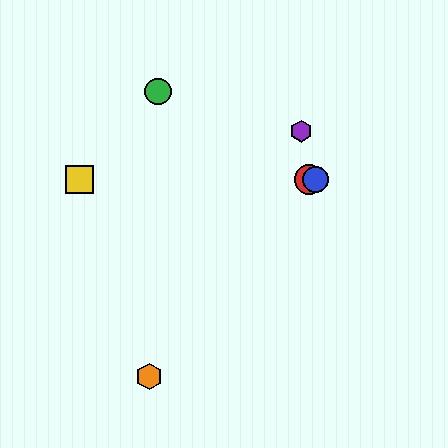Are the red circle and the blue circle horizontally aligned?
Yes, both are at y≈180.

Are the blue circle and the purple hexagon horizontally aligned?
No, the blue circle is at y≈180 and the purple hexagon is at y≈131.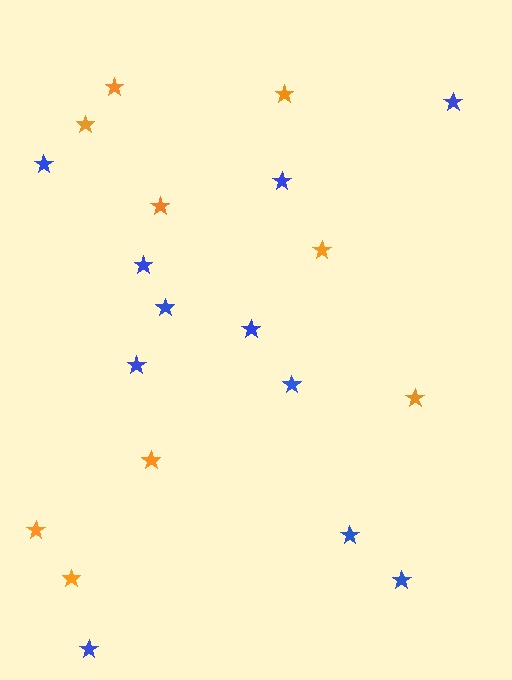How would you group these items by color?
There are 2 groups: one group of blue stars (11) and one group of orange stars (9).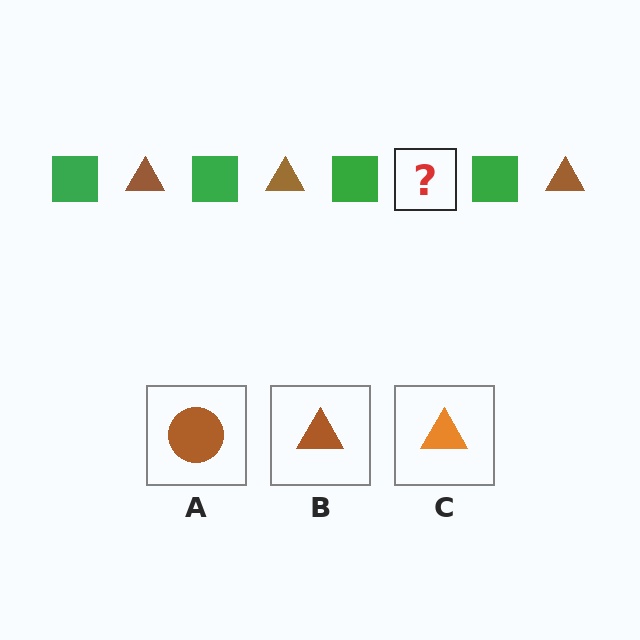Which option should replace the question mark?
Option B.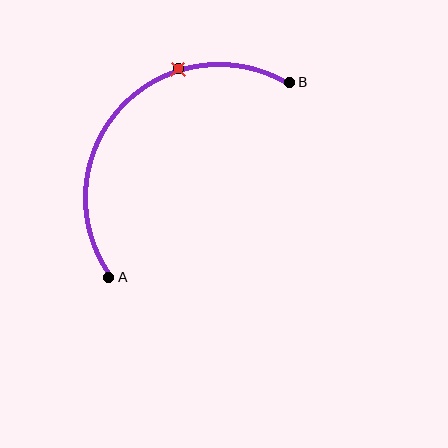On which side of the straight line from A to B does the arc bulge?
The arc bulges above and to the left of the straight line connecting A and B.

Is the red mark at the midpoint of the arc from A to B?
No. The red mark lies on the arc but is closer to endpoint B. The arc midpoint would be at the point on the curve equidistant along the arc from both A and B.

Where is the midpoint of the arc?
The arc midpoint is the point on the curve farthest from the straight line joining A and B. It sits above and to the left of that line.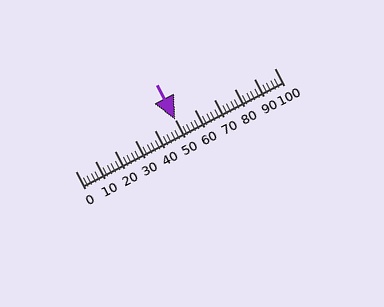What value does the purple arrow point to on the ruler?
The purple arrow points to approximately 50.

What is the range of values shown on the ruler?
The ruler shows values from 0 to 100.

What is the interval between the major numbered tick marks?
The major tick marks are spaced 10 units apart.